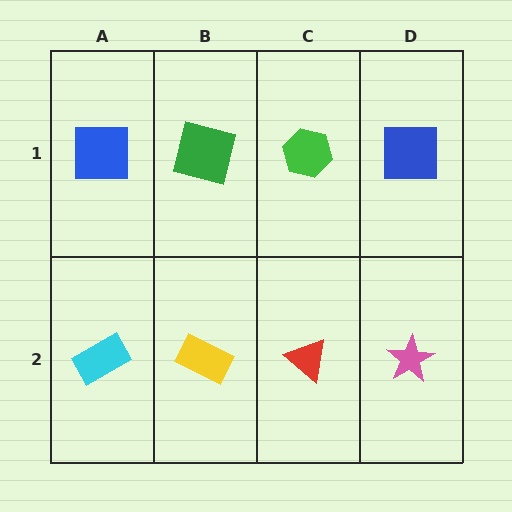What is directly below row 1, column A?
A cyan rectangle.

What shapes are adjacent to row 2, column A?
A blue square (row 1, column A), a yellow rectangle (row 2, column B).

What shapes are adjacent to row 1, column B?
A yellow rectangle (row 2, column B), a blue square (row 1, column A), a green hexagon (row 1, column C).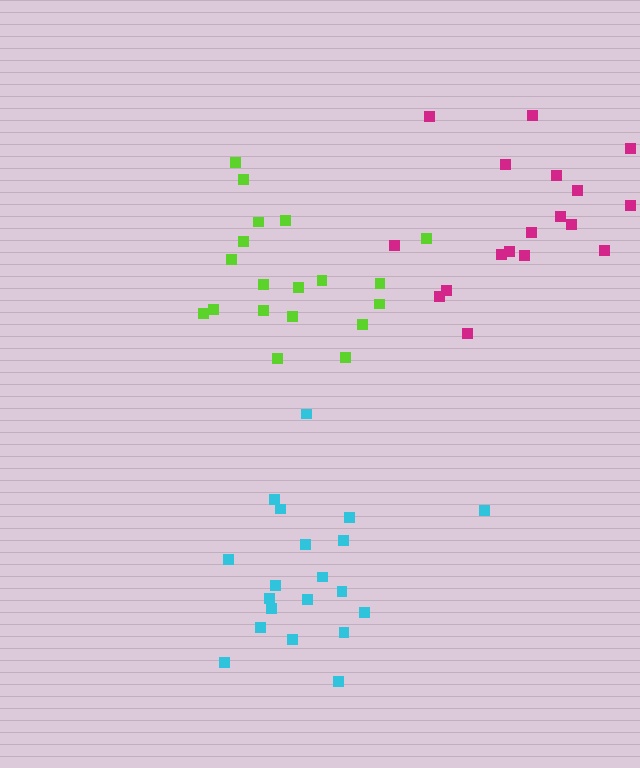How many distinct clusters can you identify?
There are 3 distinct clusters.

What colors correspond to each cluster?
The clusters are colored: lime, magenta, cyan.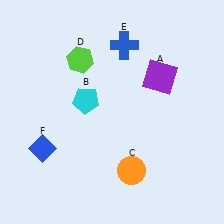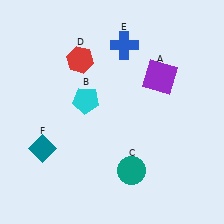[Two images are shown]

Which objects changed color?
C changed from orange to teal. D changed from lime to red. F changed from blue to teal.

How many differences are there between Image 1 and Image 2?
There are 3 differences between the two images.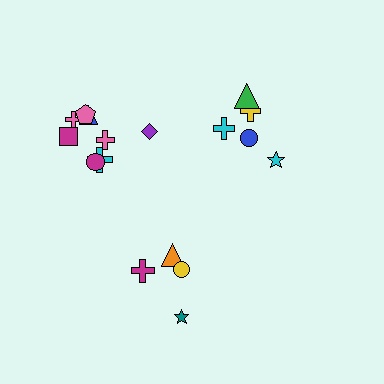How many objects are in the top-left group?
There are 8 objects.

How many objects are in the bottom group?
There are 4 objects.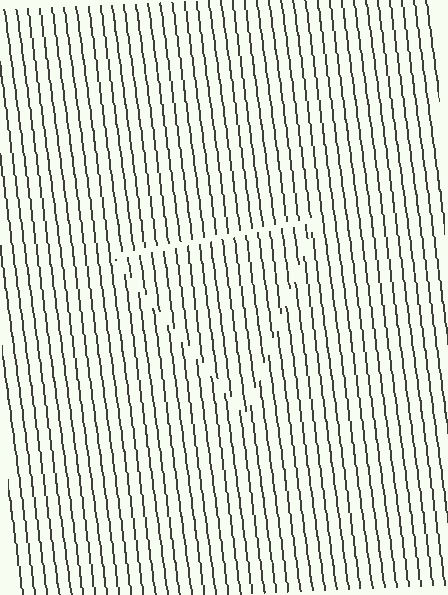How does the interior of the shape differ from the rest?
The interior of the shape contains the same grating, shifted by half a period — the contour is defined by the phase discontinuity where line-ends from the inner and outer gratings abut.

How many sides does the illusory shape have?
3 sides — the line-ends trace a triangle.